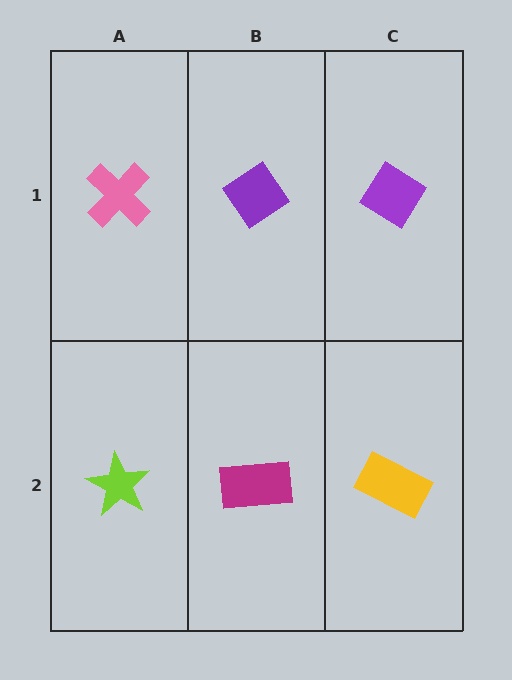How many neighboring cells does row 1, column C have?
2.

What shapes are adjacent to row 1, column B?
A magenta rectangle (row 2, column B), a pink cross (row 1, column A), a purple diamond (row 1, column C).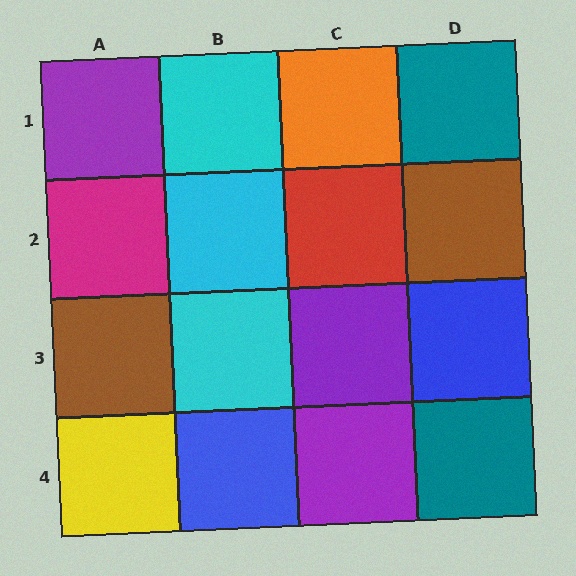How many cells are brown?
2 cells are brown.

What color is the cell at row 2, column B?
Cyan.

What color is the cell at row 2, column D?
Brown.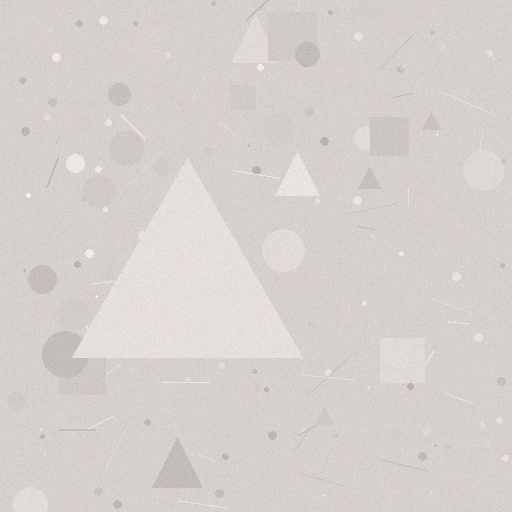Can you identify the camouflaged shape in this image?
The camouflaged shape is a triangle.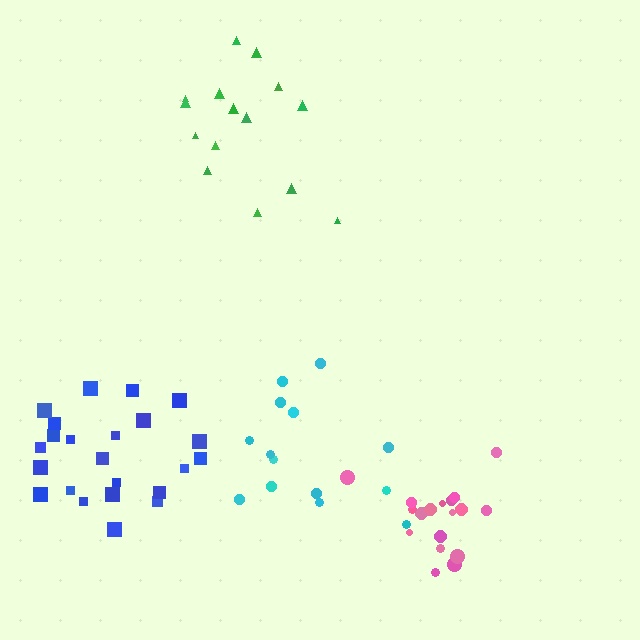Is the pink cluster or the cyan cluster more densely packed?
Pink.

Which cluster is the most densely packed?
Pink.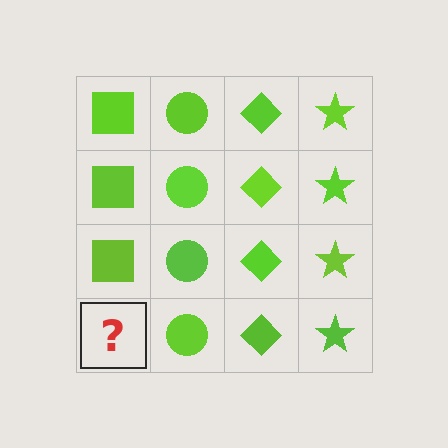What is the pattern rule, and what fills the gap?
The rule is that each column has a consistent shape. The gap should be filled with a lime square.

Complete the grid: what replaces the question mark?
The question mark should be replaced with a lime square.